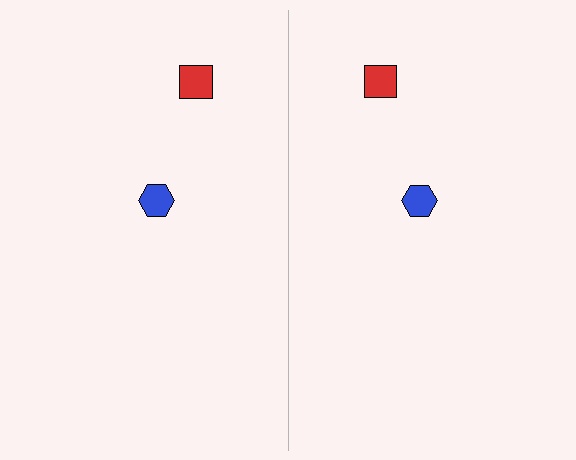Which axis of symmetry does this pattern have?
The pattern has a vertical axis of symmetry running through the center of the image.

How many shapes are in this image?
There are 4 shapes in this image.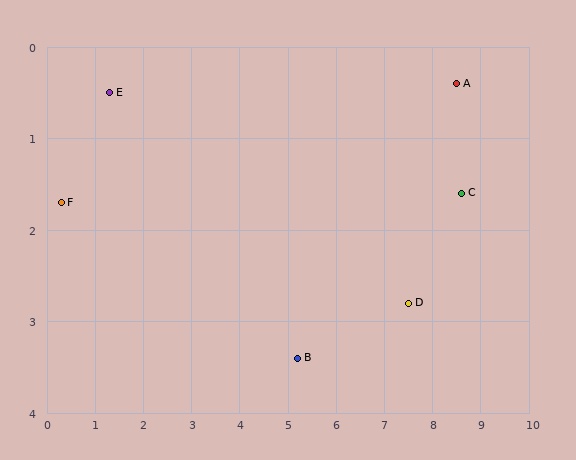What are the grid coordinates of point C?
Point C is at approximately (8.6, 1.6).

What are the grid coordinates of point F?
Point F is at approximately (0.3, 1.7).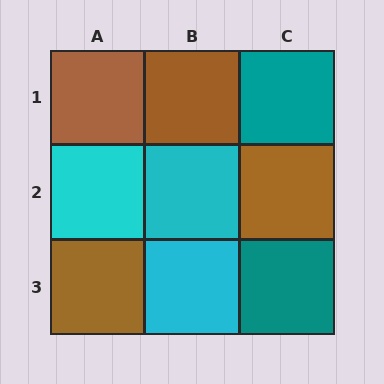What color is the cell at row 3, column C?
Teal.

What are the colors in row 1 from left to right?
Brown, brown, teal.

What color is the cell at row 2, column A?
Cyan.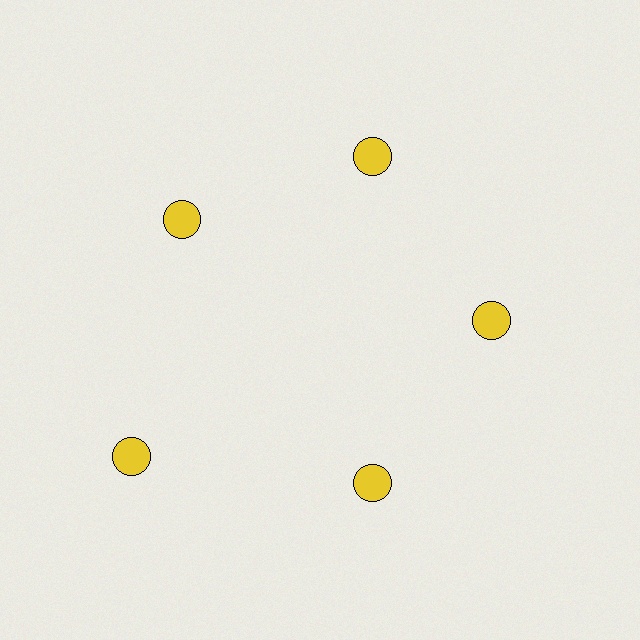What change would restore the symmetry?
The symmetry would be restored by moving it inward, back onto the ring so that all 5 circles sit at equal angles and equal distance from the center.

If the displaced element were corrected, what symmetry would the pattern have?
It would have 5-fold rotational symmetry — the pattern would map onto itself every 72 degrees.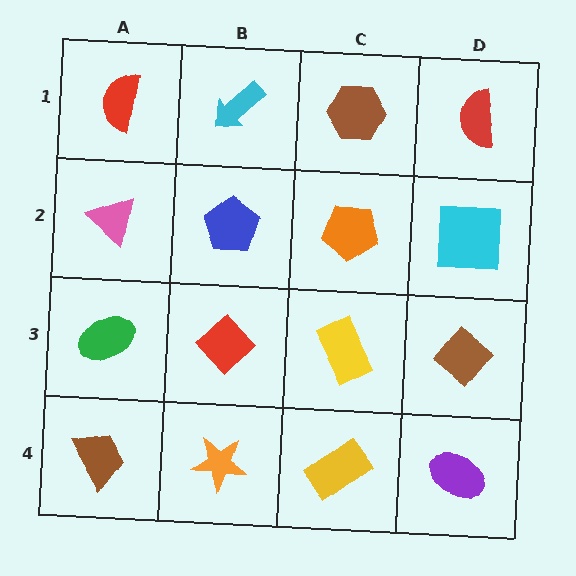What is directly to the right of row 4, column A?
An orange star.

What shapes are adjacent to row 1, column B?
A blue pentagon (row 2, column B), a red semicircle (row 1, column A), a brown hexagon (row 1, column C).